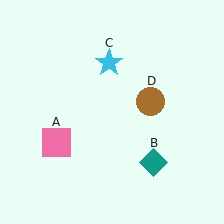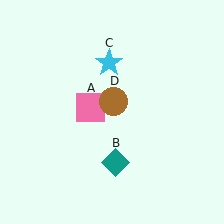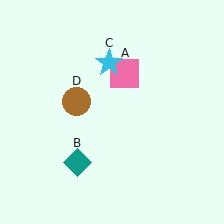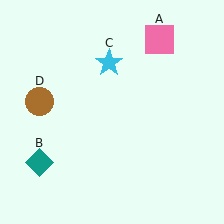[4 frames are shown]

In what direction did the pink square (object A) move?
The pink square (object A) moved up and to the right.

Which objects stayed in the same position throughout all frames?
Cyan star (object C) remained stationary.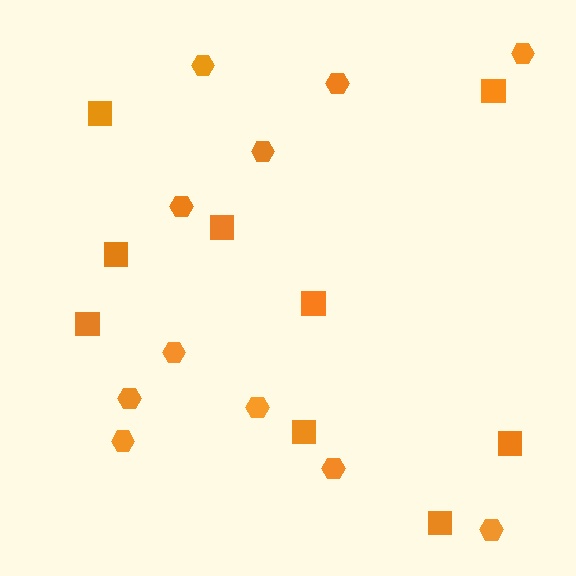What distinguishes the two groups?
There are 2 groups: one group of hexagons (11) and one group of squares (9).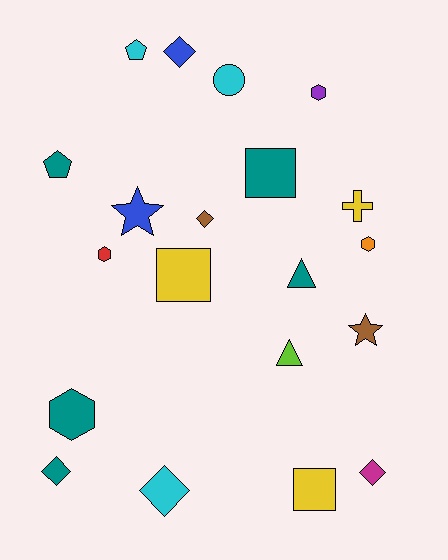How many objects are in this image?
There are 20 objects.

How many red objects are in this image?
There is 1 red object.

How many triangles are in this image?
There are 2 triangles.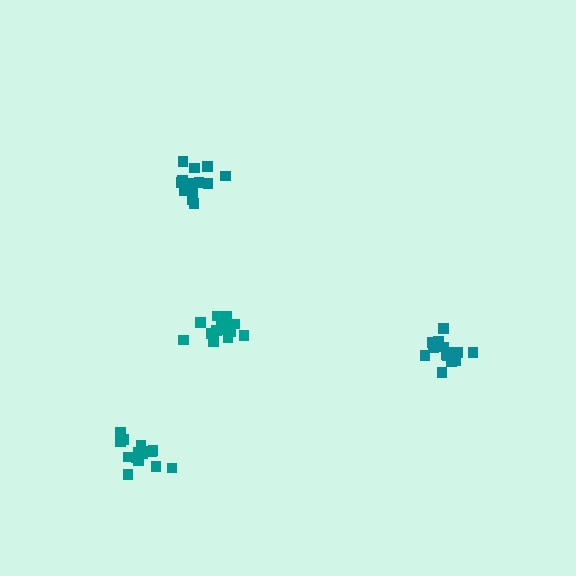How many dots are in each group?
Group 1: 15 dots, Group 2: 14 dots, Group 3: 15 dots, Group 4: 15 dots (59 total).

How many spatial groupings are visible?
There are 4 spatial groupings.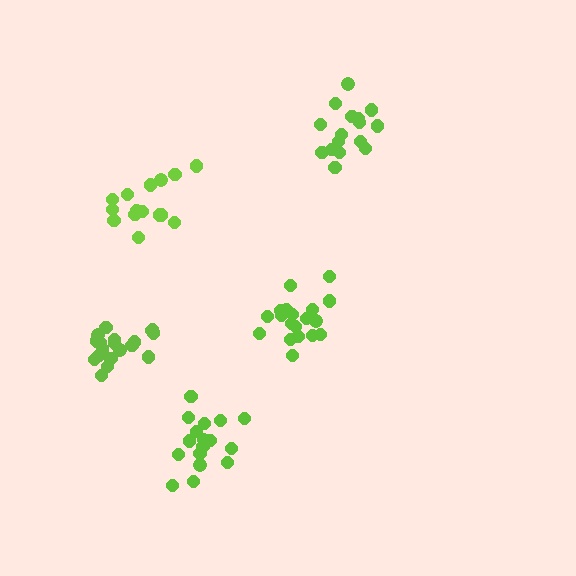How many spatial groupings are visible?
There are 5 spatial groupings.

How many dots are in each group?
Group 1: 17 dots, Group 2: 19 dots, Group 3: 16 dots, Group 4: 16 dots, Group 5: 20 dots (88 total).